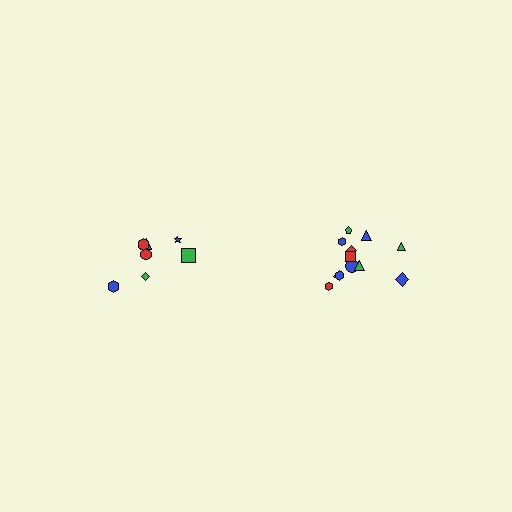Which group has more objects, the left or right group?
The right group.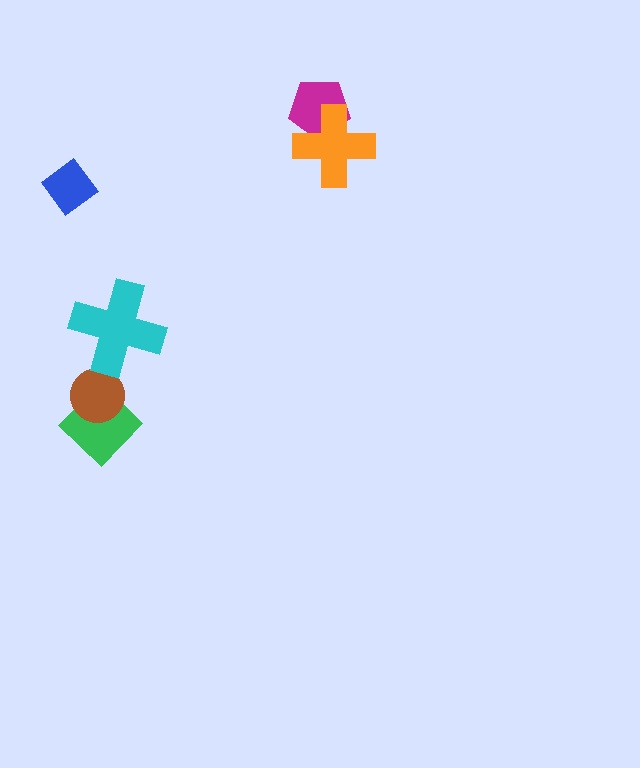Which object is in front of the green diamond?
The brown circle is in front of the green diamond.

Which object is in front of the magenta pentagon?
The orange cross is in front of the magenta pentagon.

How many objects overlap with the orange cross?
1 object overlaps with the orange cross.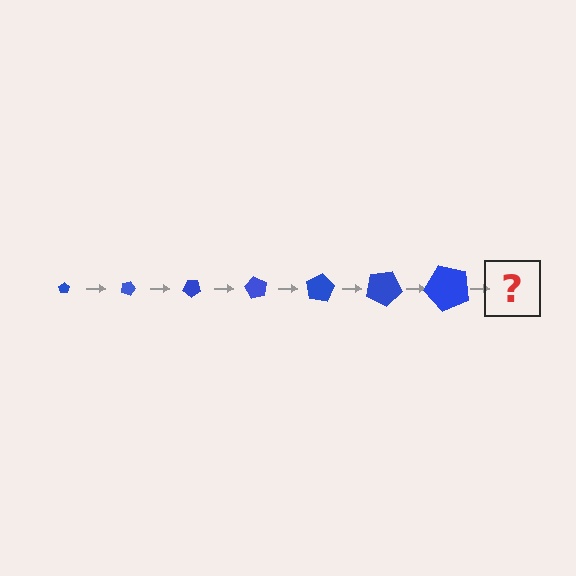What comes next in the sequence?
The next element should be a pentagon, larger than the previous one and rotated 140 degrees from the start.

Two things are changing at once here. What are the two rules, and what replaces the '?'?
The two rules are that the pentagon grows larger each step and it rotates 20 degrees each step. The '?' should be a pentagon, larger than the previous one and rotated 140 degrees from the start.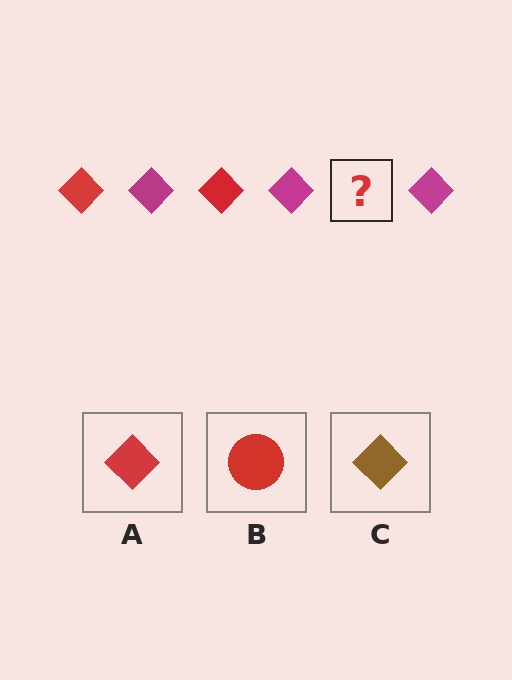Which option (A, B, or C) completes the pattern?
A.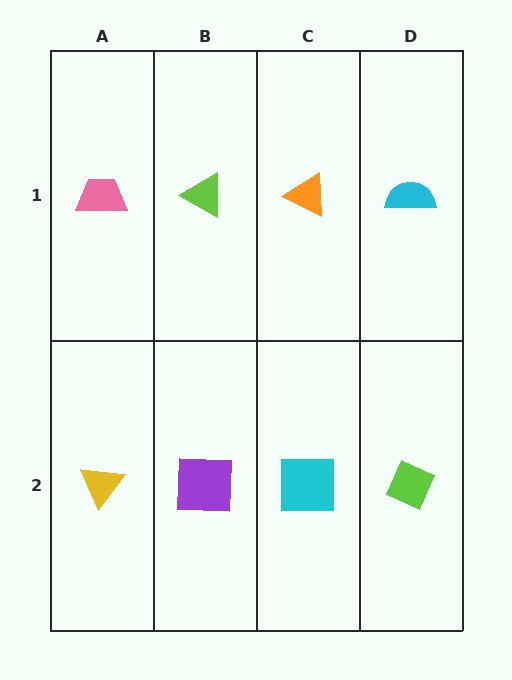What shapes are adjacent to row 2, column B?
A lime triangle (row 1, column B), a yellow triangle (row 2, column A), a cyan square (row 2, column C).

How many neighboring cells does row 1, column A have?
2.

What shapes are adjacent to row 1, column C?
A cyan square (row 2, column C), a lime triangle (row 1, column B), a cyan semicircle (row 1, column D).